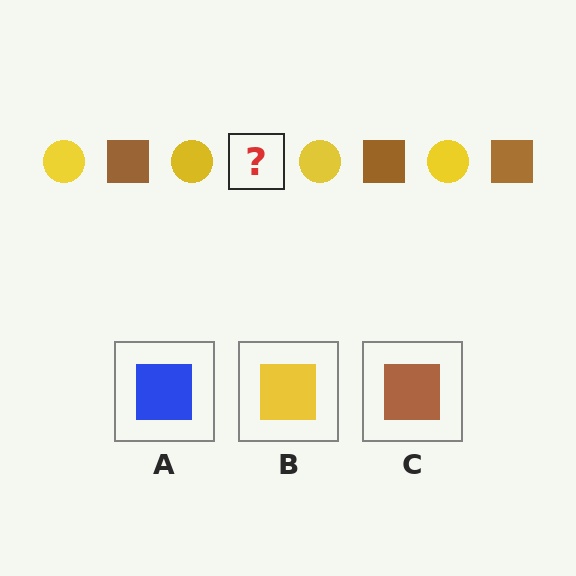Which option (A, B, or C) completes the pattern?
C.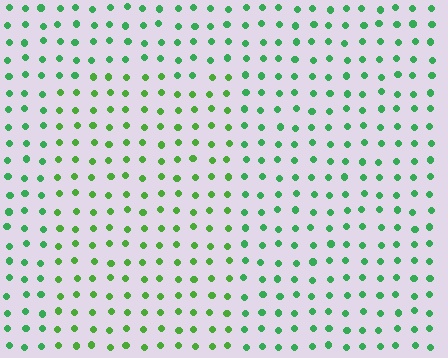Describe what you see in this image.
The image is filled with small green elements in a uniform arrangement. A rectangle-shaped region is visible where the elements are tinted to a slightly different hue, forming a subtle color boundary.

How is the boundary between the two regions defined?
The boundary is defined purely by a slight shift in hue (about 26 degrees). Spacing, size, and orientation are identical on both sides.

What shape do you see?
I see a rectangle.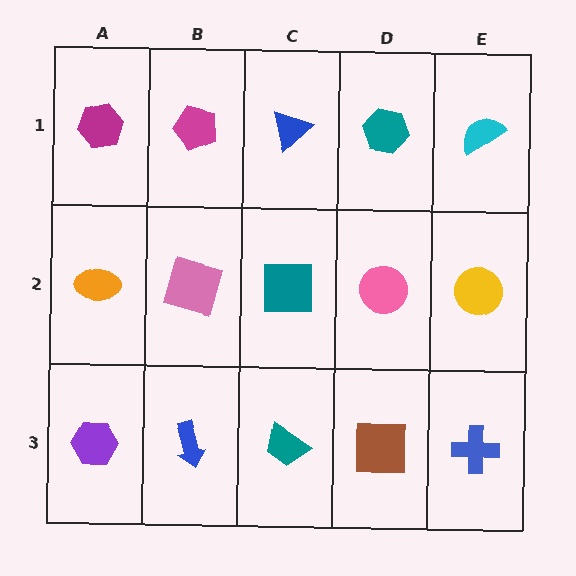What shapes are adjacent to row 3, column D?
A pink circle (row 2, column D), a teal trapezoid (row 3, column C), a blue cross (row 3, column E).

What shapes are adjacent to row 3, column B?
A pink square (row 2, column B), a purple hexagon (row 3, column A), a teal trapezoid (row 3, column C).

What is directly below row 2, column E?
A blue cross.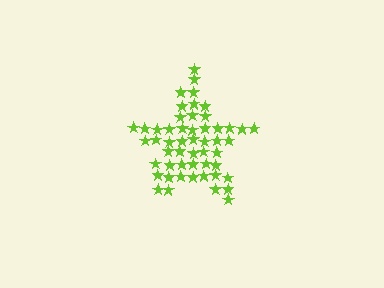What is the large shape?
The large shape is a star.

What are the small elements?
The small elements are stars.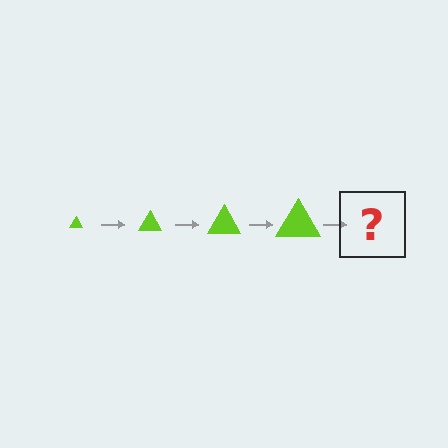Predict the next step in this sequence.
The next step is a lime triangle, larger than the previous one.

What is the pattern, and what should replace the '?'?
The pattern is that the triangle gets progressively larger each step. The '?' should be a lime triangle, larger than the previous one.